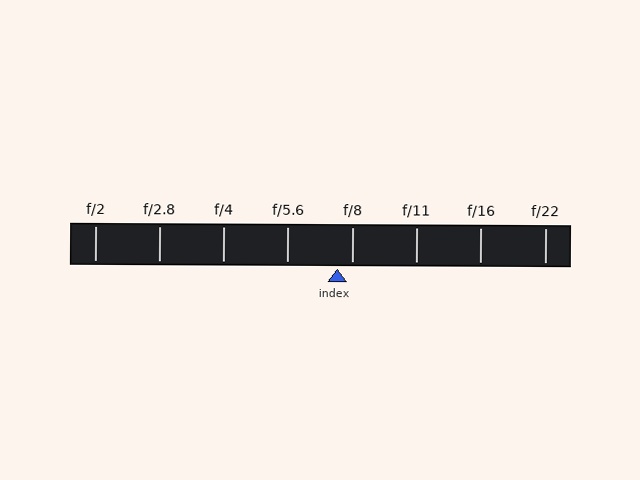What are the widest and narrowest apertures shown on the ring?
The widest aperture shown is f/2 and the narrowest is f/22.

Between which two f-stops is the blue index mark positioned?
The index mark is between f/5.6 and f/8.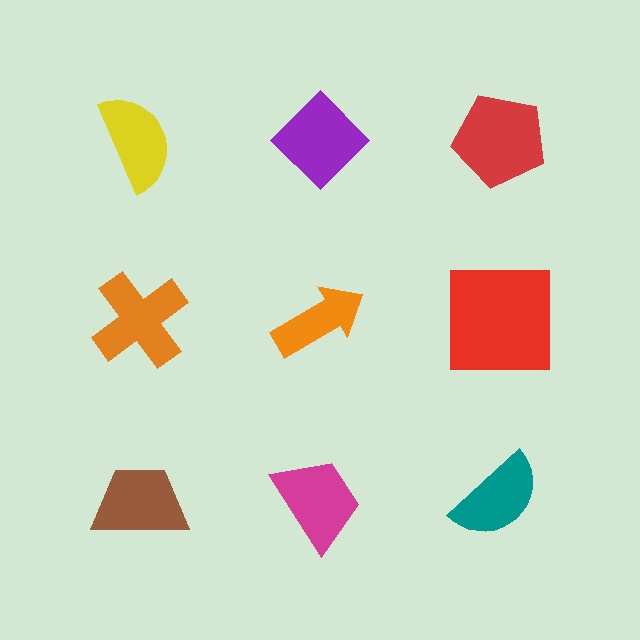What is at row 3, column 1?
A brown trapezoid.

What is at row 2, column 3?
A red square.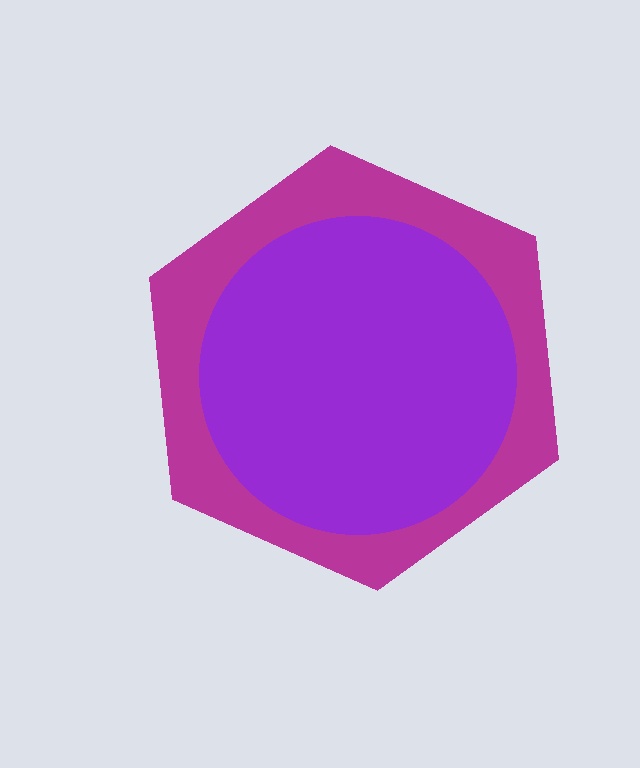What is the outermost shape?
The magenta hexagon.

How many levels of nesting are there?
2.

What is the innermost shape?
The purple circle.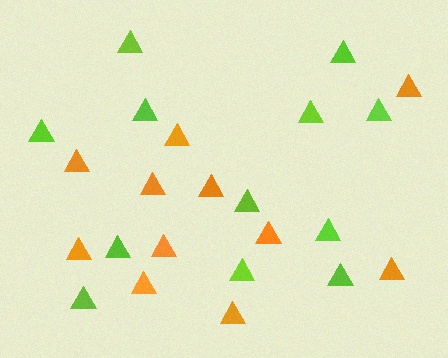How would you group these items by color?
There are 2 groups: one group of lime triangles (12) and one group of orange triangles (11).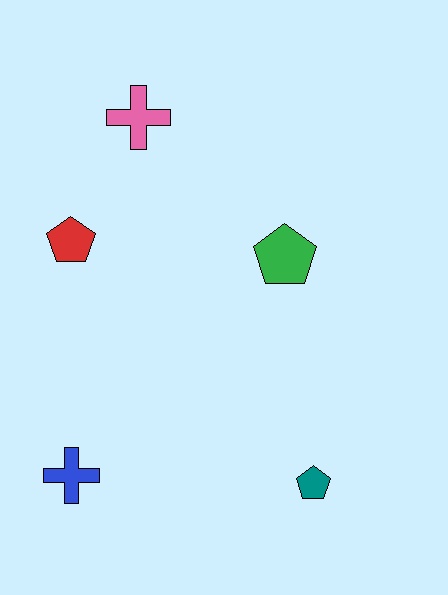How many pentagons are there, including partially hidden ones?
There are 3 pentagons.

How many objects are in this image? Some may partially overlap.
There are 5 objects.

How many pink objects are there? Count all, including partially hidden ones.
There is 1 pink object.